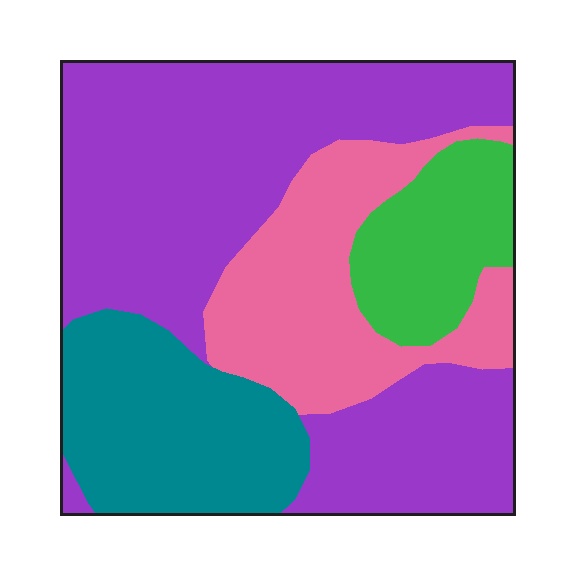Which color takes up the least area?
Green, at roughly 10%.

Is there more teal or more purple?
Purple.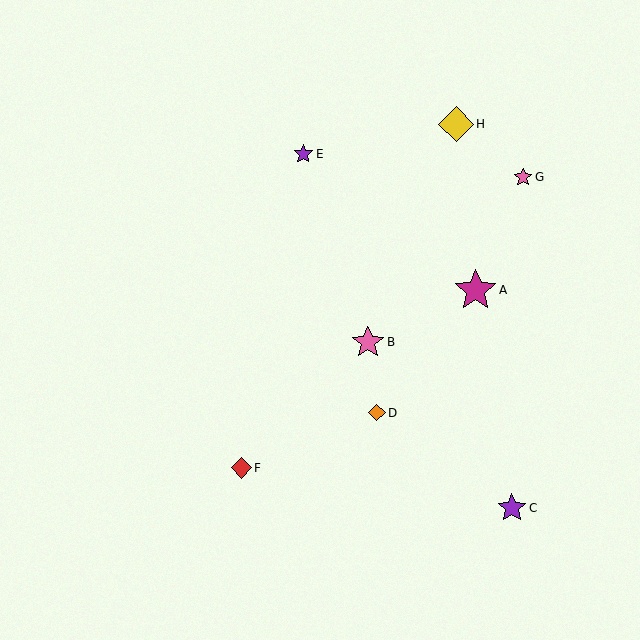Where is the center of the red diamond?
The center of the red diamond is at (241, 468).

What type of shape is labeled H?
Shape H is a yellow diamond.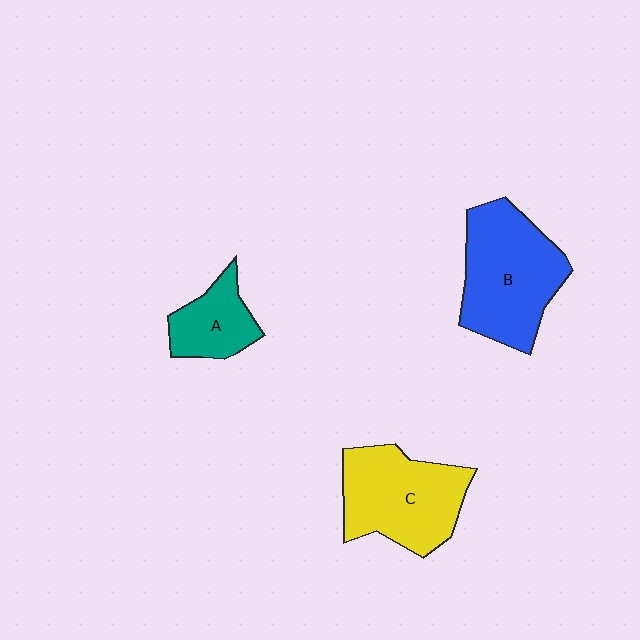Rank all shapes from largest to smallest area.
From largest to smallest: B (blue), C (yellow), A (teal).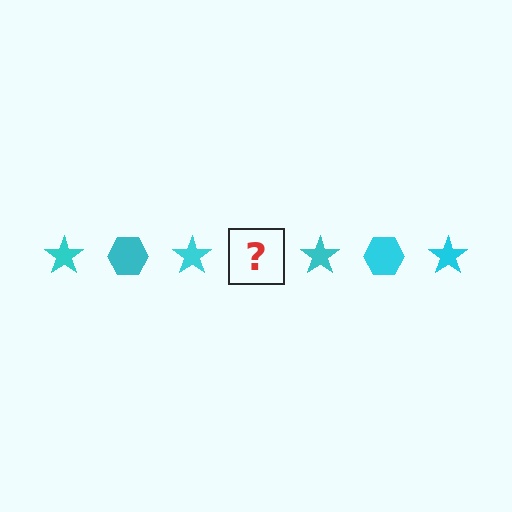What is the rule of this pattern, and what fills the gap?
The rule is that the pattern cycles through star, hexagon shapes in cyan. The gap should be filled with a cyan hexagon.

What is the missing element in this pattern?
The missing element is a cyan hexagon.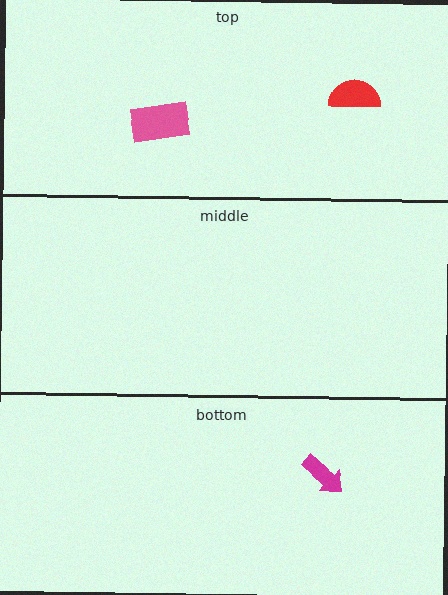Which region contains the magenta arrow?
The bottom region.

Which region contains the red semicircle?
The top region.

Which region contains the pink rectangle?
The top region.